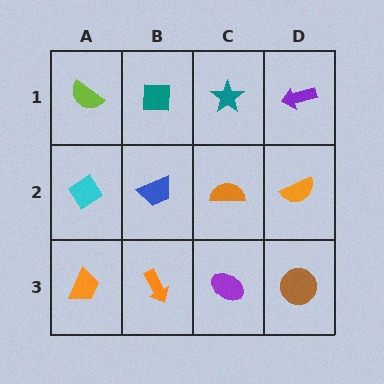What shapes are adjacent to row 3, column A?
A cyan diamond (row 2, column A), an orange arrow (row 3, column B).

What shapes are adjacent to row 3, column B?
A blue trapezoid (row 2, column B), an orange trapezoid (row 3, column A), a purple ellipse (row 3, column C).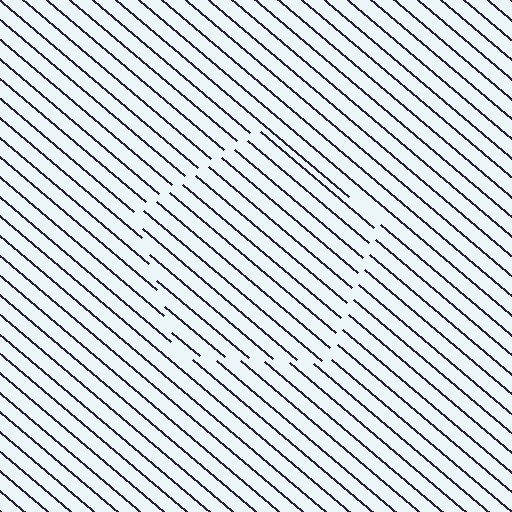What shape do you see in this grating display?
An illusory pentagon. The interior of the shape contains the same grating, shifted by half a period — the contour is defined by the phase discontinuity where line-ends from the inner and outer gratings abut.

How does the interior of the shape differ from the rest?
The interior of the shape contains the same grating, shifted by half a period — the contour is defined by the phase discontinuity where line-ends from the inner and outer gratings abut.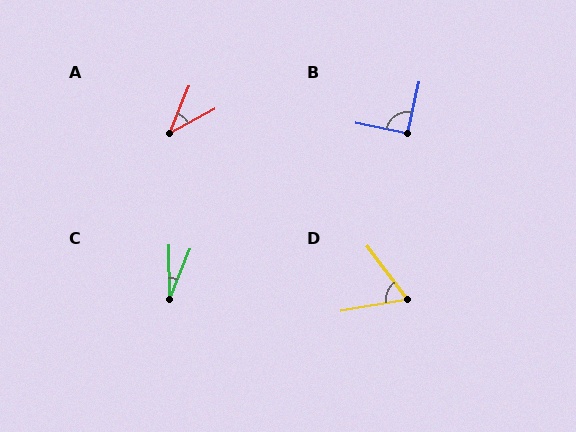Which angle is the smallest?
C, at approximately 23 degrees.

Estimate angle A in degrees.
Approximately 39 degrees.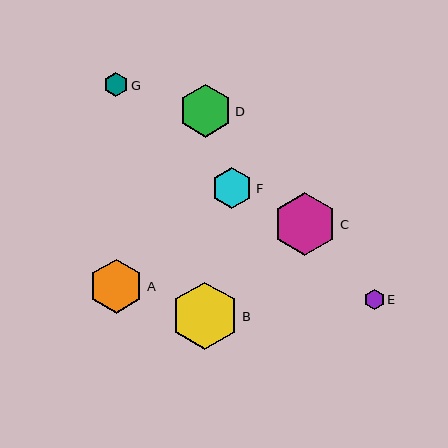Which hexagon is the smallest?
Hexagon E is the smallest with a size of approximately 20 pixels.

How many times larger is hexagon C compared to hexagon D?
Hexagon C is approximately 1.2 times the size of hexagon D.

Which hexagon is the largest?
Hexagon B is the largest with a size of approximately 67 pixels.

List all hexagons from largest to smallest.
From largest to smallest: B, C, A, D, F, G, E.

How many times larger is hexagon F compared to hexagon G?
Hexagon F is approximately 1.7 times the size of hexagon G.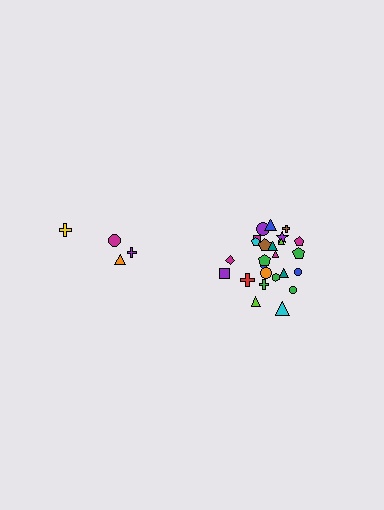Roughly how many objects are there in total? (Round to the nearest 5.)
Roughly 30 objects in total.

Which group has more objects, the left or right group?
The right group.